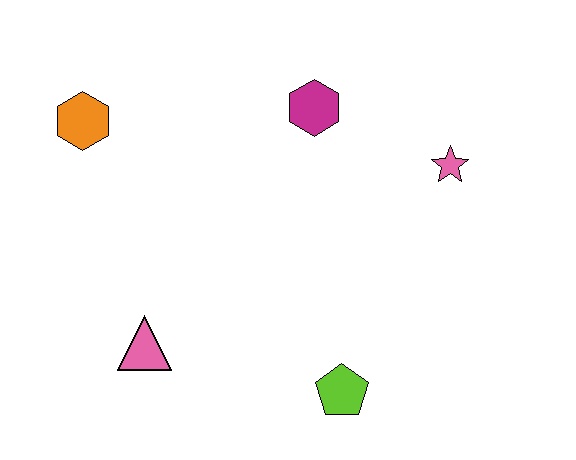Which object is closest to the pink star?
The magenta hexagon is closest to the pink star.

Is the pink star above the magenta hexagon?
No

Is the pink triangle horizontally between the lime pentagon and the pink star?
No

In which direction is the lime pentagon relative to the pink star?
The lime pentagon is below the pink star.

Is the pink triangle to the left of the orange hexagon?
No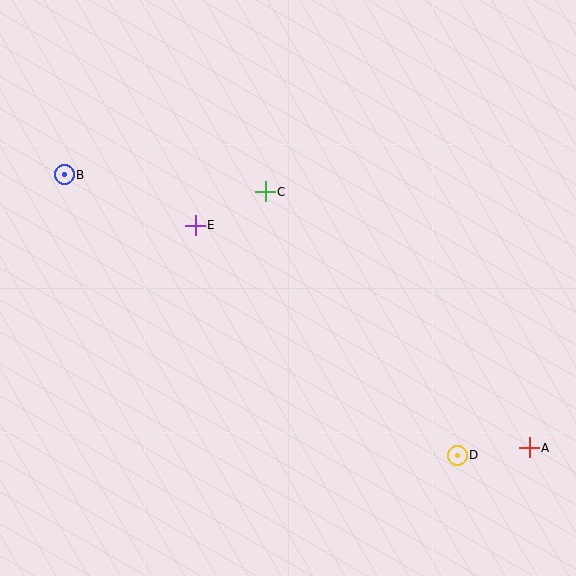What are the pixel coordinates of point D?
Point D is at (457, 455).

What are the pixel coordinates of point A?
Point A is at (529, 448).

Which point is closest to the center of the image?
Point C at (265, 192) is closest to the center.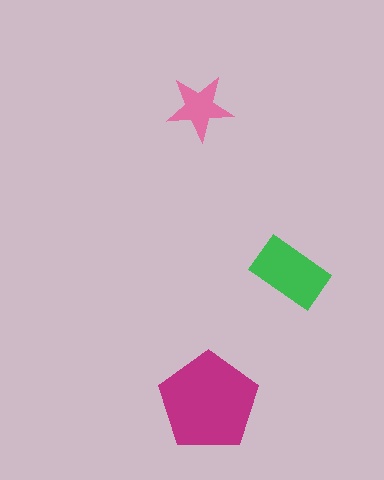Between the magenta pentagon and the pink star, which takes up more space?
The magenta pentagon.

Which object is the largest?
The magenta pentagon.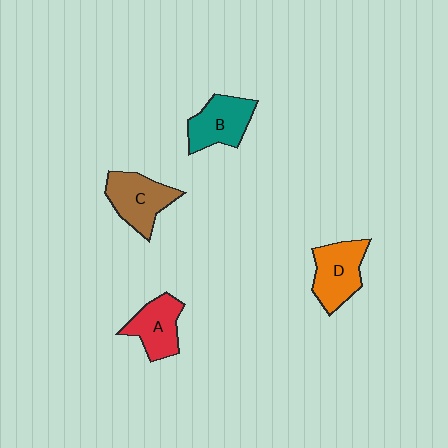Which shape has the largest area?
Shape C (brown).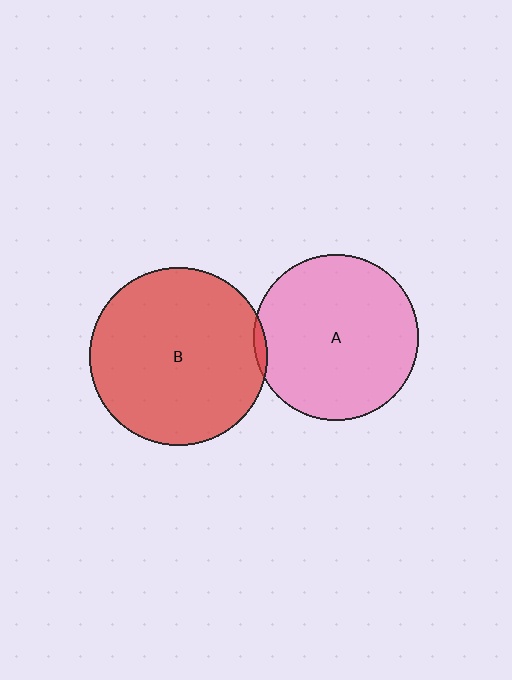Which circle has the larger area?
Circle B (red).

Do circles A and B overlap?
Yes.